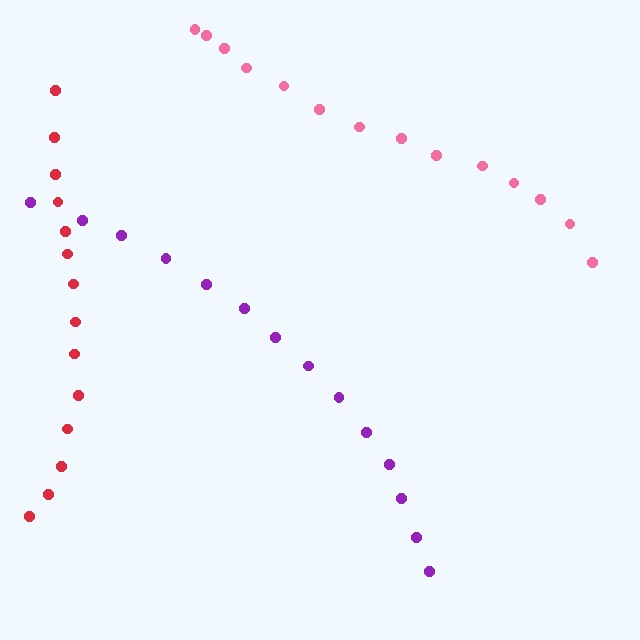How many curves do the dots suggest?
There are 3 distinct paths.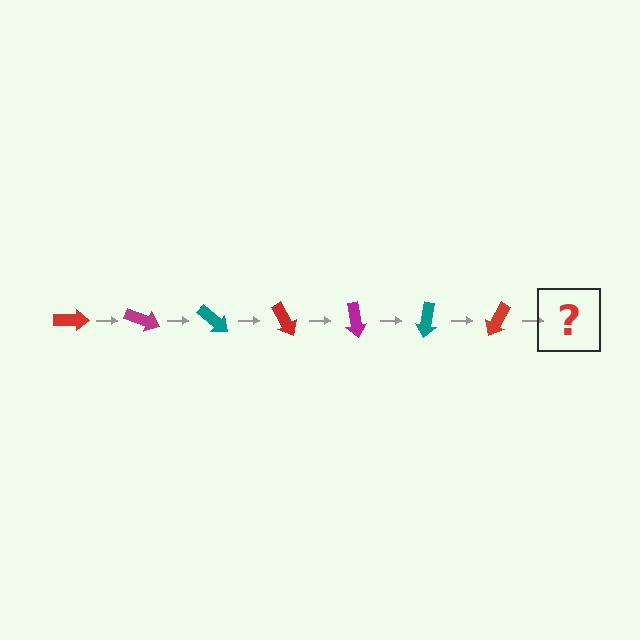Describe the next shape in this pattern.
It should be a magenta arrow, rotated 140 degrees from the start.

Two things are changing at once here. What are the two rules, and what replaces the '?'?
The two rules are that it rotates 20 degrees each step and the color cycles through red, magenta, and teal. The '?' should be a magenta arrow, rotated 140 degrees from the start.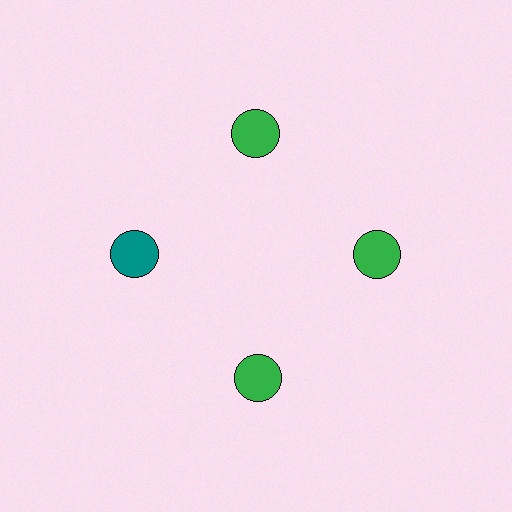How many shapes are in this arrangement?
There are 4 shapes arranged in a ring pattern.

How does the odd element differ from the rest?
It has a different color: teal instead of green.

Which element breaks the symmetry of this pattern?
The teal circle at roughly the 9 o'clock position breaks the symmetry. All other shapes are green circles.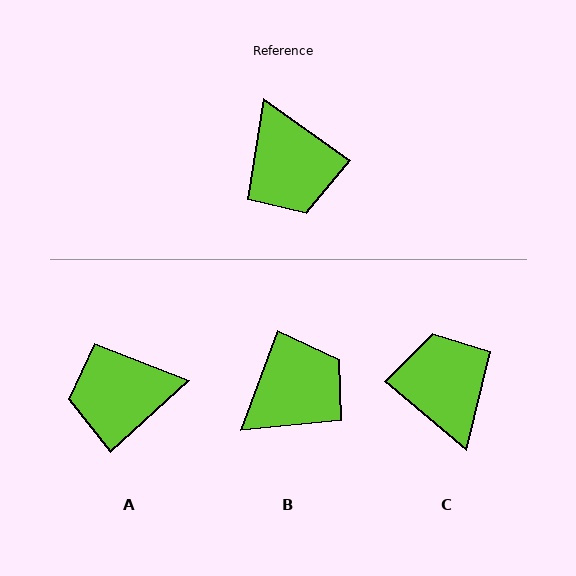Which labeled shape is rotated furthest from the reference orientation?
C, about 176 degrees away.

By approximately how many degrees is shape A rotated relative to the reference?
Approximately 102 degrees clockwise.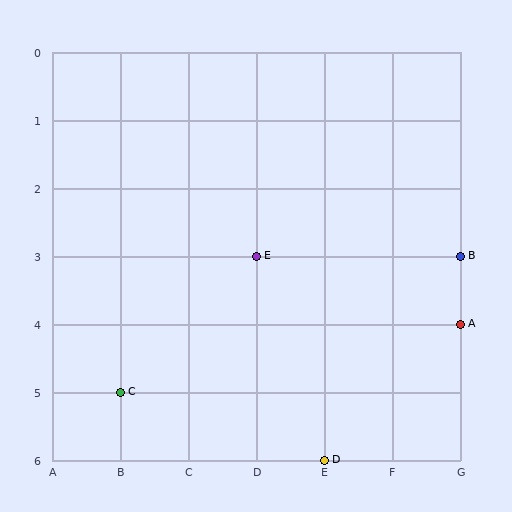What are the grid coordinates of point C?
Point C is at grid coordinates (B, 5).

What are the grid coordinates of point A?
Point A is at grid coordinates (G, 4).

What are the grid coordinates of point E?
Point E is at grid coordinates (D, 3).